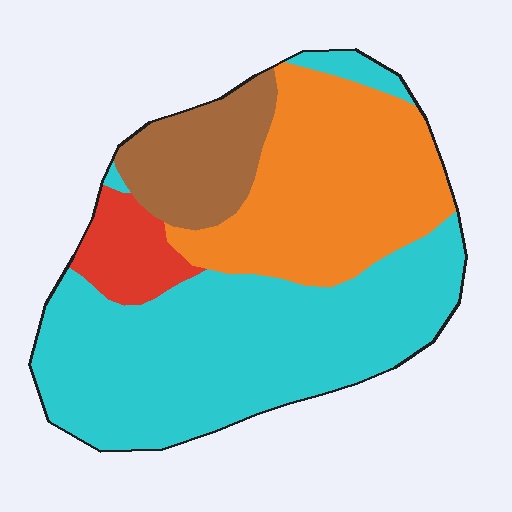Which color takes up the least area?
Red, at roughly 5%.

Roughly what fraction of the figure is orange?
Orange takes up about one third (1/3) of the figure.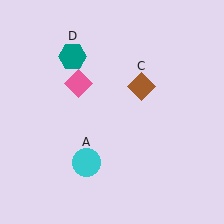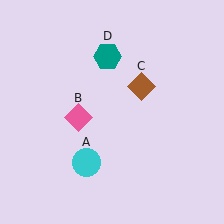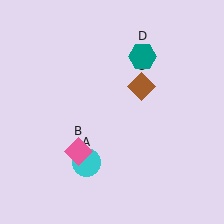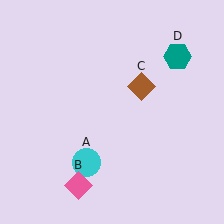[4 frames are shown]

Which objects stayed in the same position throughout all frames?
Cyan circle (object A) and brown diamond (object C) remained stationary.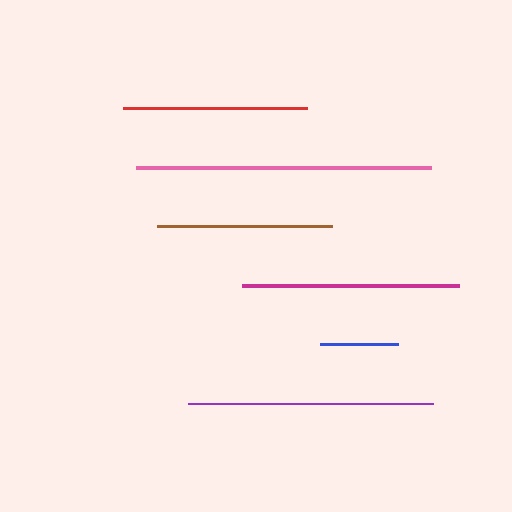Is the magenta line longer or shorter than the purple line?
The purple line is longer than the magenta line.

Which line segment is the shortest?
The blue line is the shortest at approximately 78 pixels.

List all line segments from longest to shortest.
From longest to shortest: pink, purple, magenta, red, brown, blue.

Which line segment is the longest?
The pink line is the longest at approximately 295 pixels.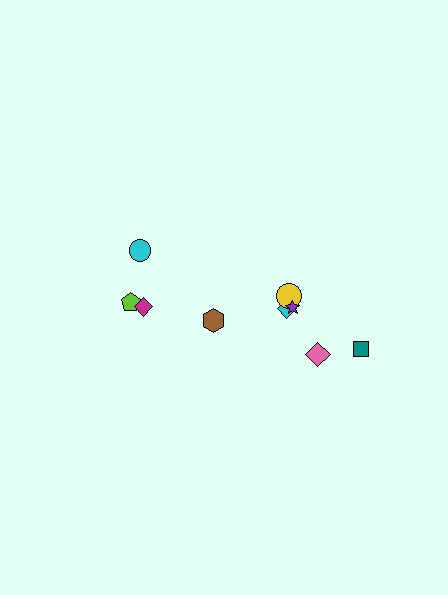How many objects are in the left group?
There are 3 objects.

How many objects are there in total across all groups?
There are 9 objects.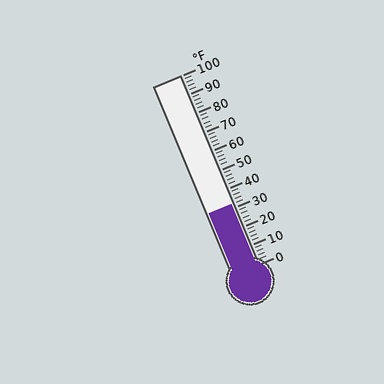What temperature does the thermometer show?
The thermometer shows approximately 32°F.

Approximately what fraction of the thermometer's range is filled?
The thermometer is filled to approximately 30% of its range.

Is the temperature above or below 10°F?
The temperature is above 10°F.